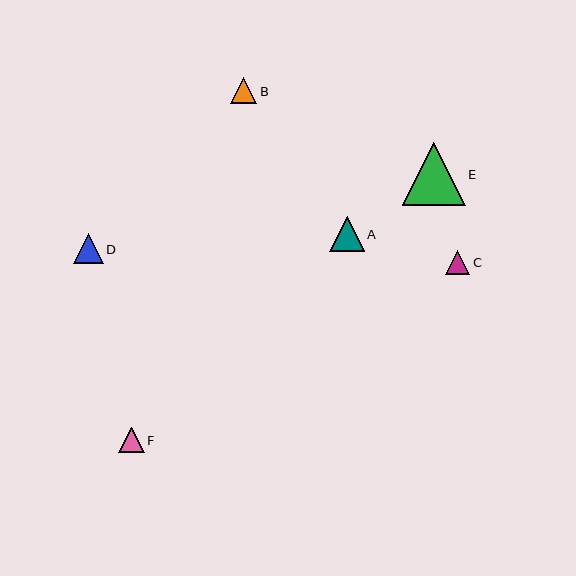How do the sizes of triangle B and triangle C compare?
Triangle B and triangle C are approximately the same size.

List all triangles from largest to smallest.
From largest to smallest: E, A, D, B, F, C.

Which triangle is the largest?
Triangle E is the largest with a size of approximately 63 pixels.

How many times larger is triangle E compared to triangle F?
Triangle E is approximately 2.5 times the size of triangle F.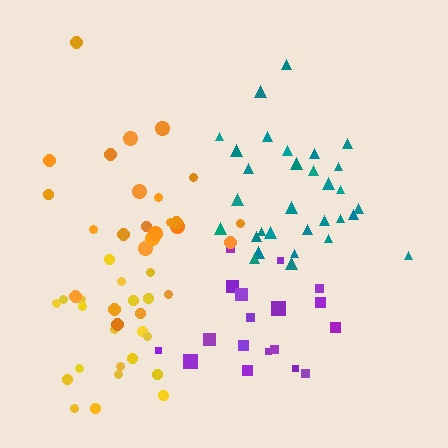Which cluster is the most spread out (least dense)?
Orange.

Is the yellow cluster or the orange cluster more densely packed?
Yellow.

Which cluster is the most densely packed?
Teal.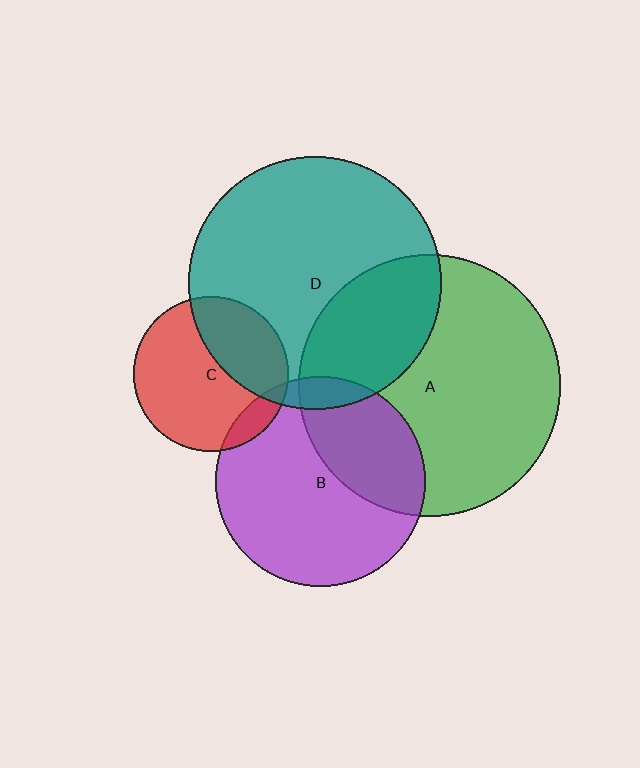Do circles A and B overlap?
Yes.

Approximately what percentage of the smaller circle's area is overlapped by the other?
Approximately 35%.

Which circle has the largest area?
Circle A (green).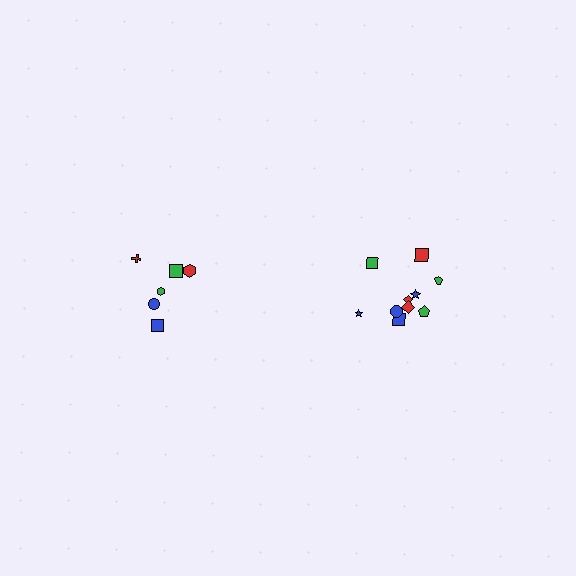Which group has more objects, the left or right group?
The right group.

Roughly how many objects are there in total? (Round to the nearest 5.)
Roughly 15 objects in total.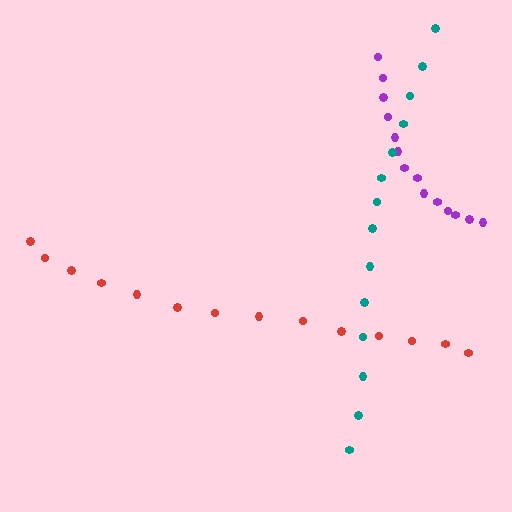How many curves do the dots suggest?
There are 3 distinct paths.